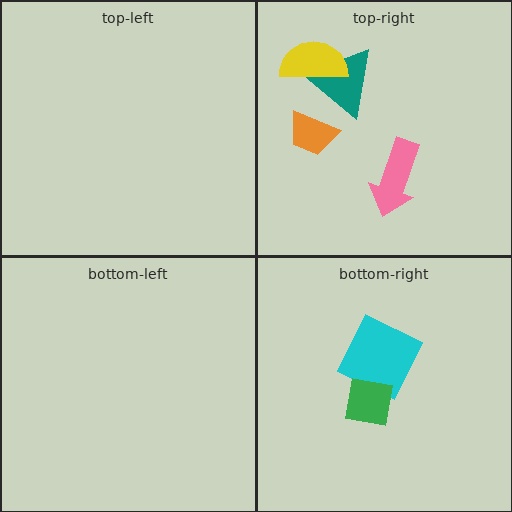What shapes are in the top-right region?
The orange trapezoid, the pink arrow, the teal triangle, the yellow semicircle.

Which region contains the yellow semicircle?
The top-right region.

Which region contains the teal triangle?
The top-right region.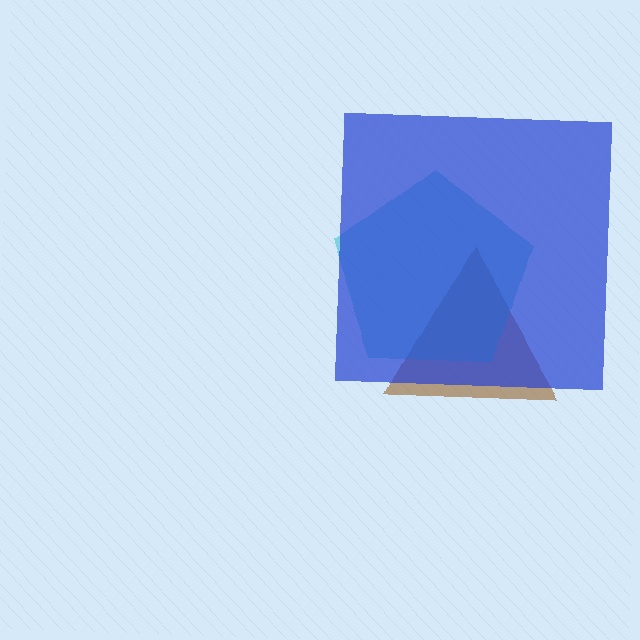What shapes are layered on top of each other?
The layered shapes are: a brown triangle, a cyan pentagon, a blue square.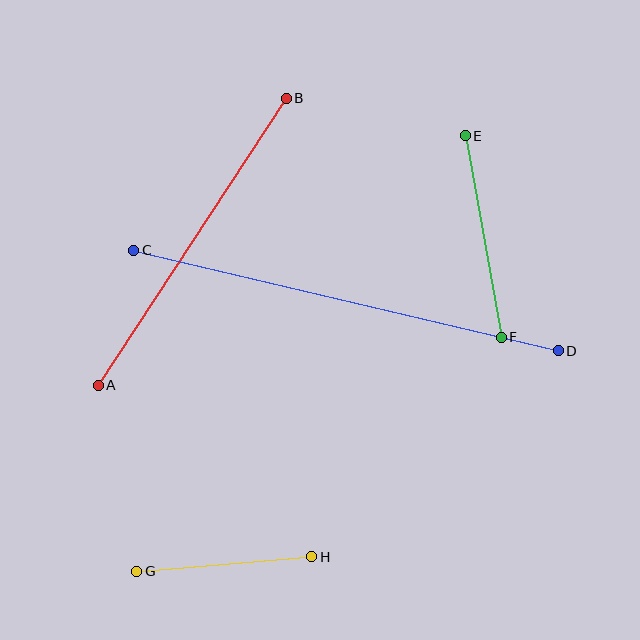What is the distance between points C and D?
The distance is approximately 436 pixels.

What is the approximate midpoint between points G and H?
The midpoint is at approximately (224, 564) pixels.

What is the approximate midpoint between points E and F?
The midpoint is at approximately (483, 236) pixels.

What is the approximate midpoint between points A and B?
The midpoint is at approximately (192, 242) pixels.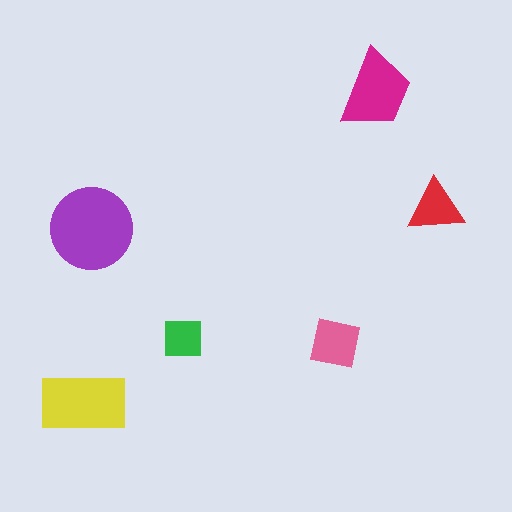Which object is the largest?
The purple circle.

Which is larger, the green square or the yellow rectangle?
The yellow rectangle.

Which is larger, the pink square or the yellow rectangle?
The yellow rectangle.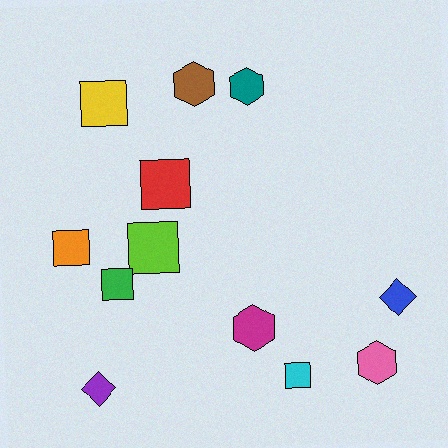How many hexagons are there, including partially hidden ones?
There are 4 hexagons.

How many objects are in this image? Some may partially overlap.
There are 12 objects.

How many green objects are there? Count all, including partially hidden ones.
There is 1 green object.